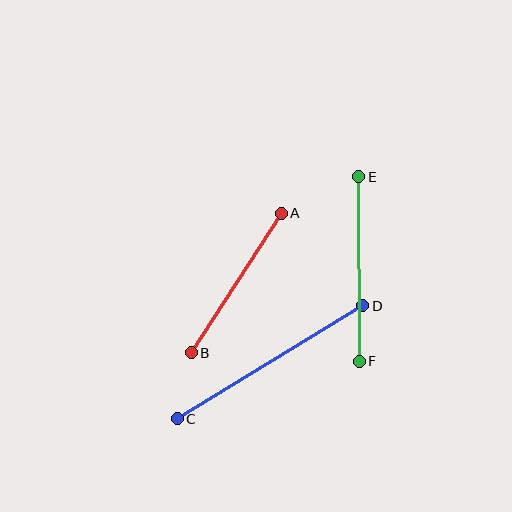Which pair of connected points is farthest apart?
Points C and D are farthest apart.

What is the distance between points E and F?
The distance is approximately 184 pixels.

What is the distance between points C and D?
The distance is approximately 217 pixels.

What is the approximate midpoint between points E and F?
The midpoint is at approximately (359, 269) pixels.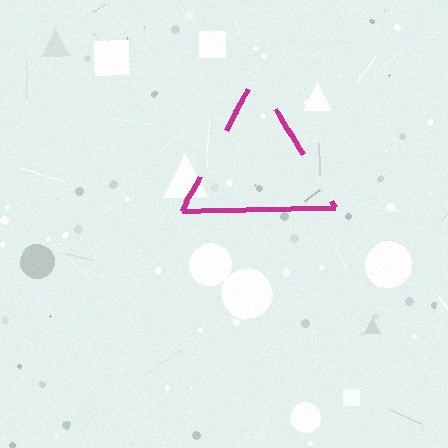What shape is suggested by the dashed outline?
The dashed outline suggests a triangle.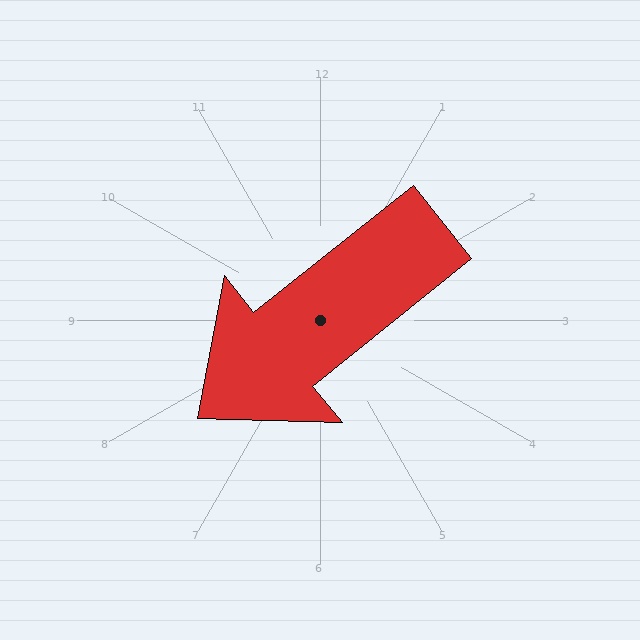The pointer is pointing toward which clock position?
Roughly 8 o'clock.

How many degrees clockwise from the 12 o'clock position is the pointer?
Approximately 231 degrees.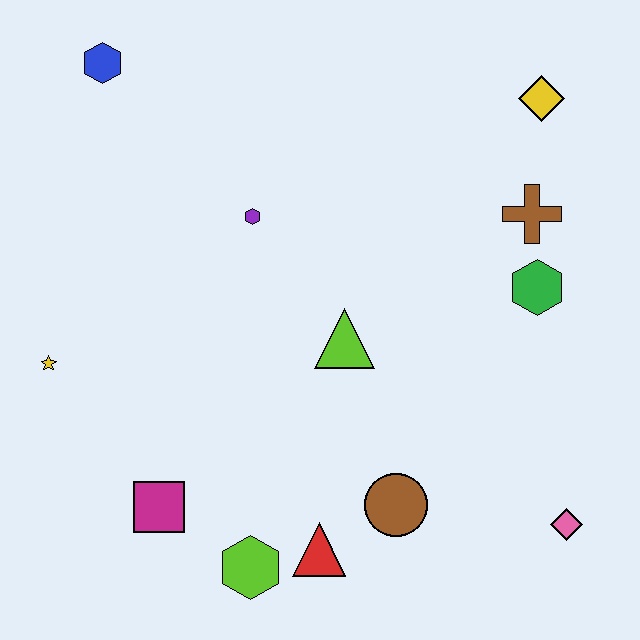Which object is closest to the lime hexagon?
The red triangle is closest to the lime hexagon.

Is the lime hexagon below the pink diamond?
Yes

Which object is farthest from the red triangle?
The blue hexagon is farthest from the red triangle.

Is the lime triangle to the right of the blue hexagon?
Yes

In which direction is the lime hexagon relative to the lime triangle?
The lime hexagon is below the lime triangle.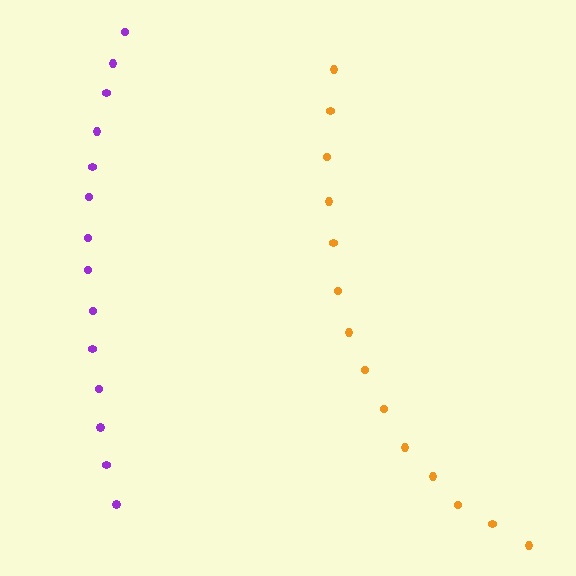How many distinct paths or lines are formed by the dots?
There are 2 distinct paths.